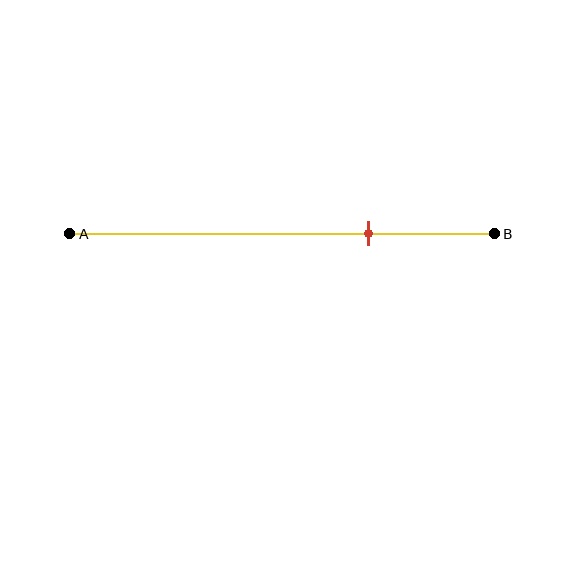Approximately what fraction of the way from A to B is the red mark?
The red mark is approximately 70% of the way from A to B.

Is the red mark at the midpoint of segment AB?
No, the mark is at about 70% from A, not at the 50% midpoint.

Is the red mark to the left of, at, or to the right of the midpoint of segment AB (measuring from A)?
The red mark is to the right of the midpoint of segment AB.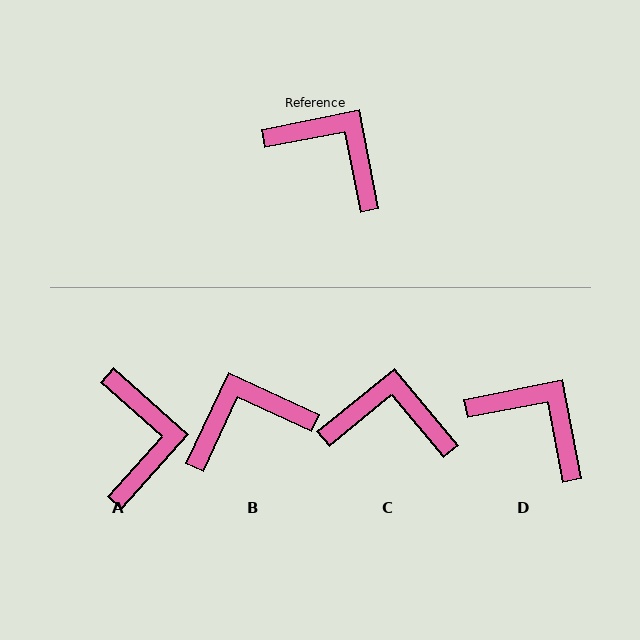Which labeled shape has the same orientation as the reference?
D.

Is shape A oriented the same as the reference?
No, it is off by about 53 degrees.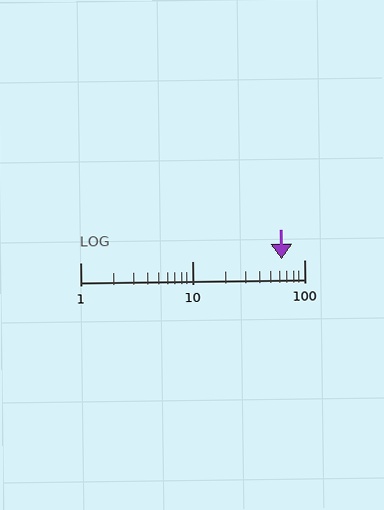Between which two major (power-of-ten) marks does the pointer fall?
The pointer is between 10 and 100.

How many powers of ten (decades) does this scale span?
The scale spans 2 decades, from 1 to 100.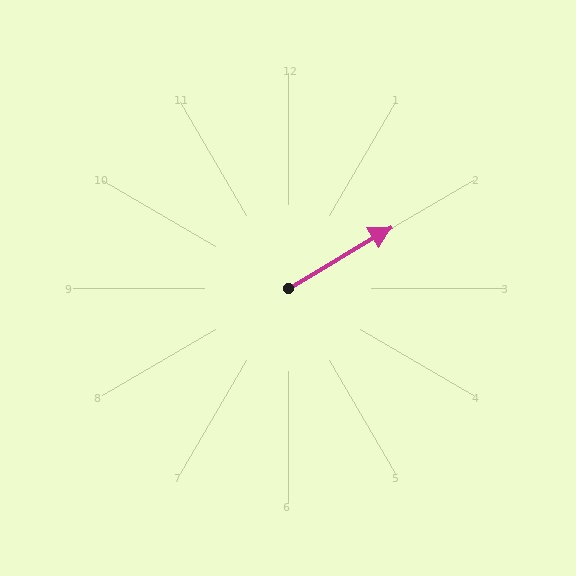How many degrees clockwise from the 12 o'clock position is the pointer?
Approximately 59 degrees.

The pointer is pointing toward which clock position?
Roughly 2 o'clock.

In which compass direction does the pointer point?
Northeast.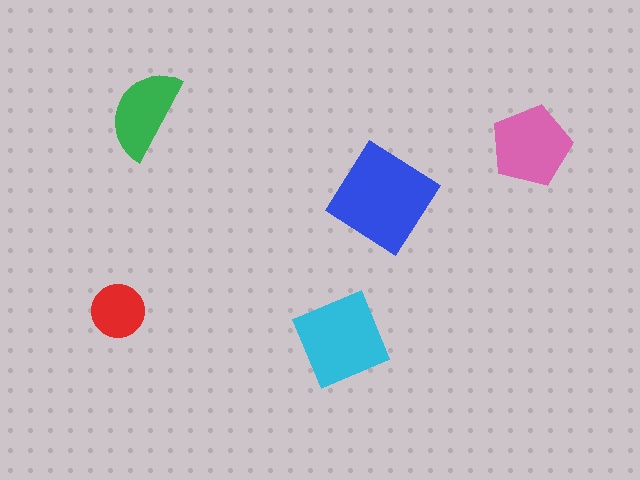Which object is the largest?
The blue diamond.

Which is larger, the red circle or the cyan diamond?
The cyan diamond.